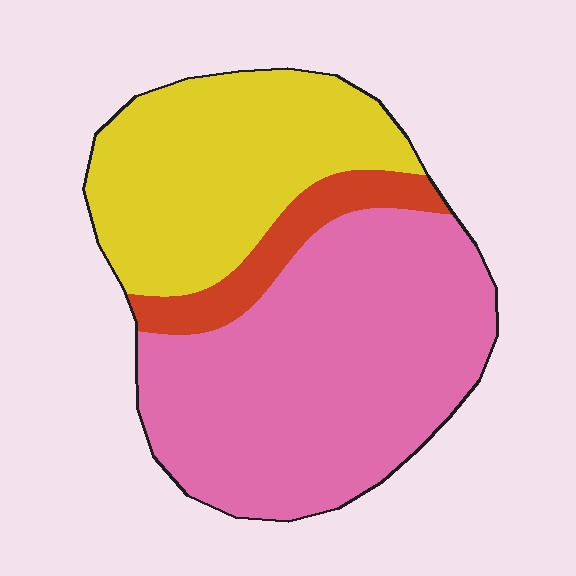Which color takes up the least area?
Red, at roughly 10%.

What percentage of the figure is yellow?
Yellow covers roughly 35% of the figure.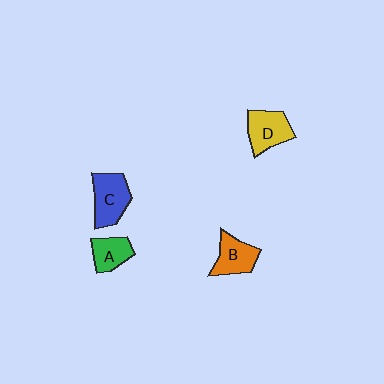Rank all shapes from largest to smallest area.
From largest to smallest: C (blue), D (yellow), B (orange), A (green).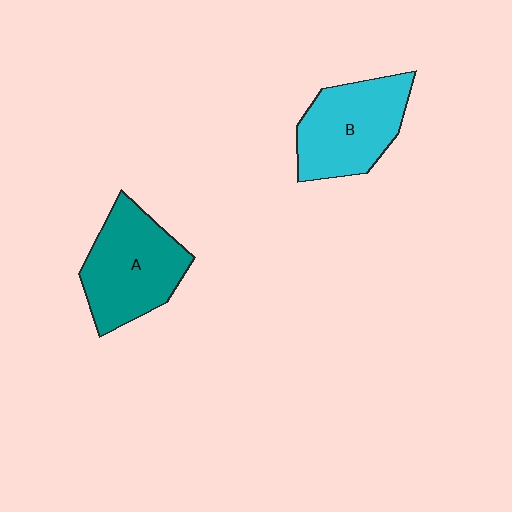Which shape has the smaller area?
Shape B (cyan).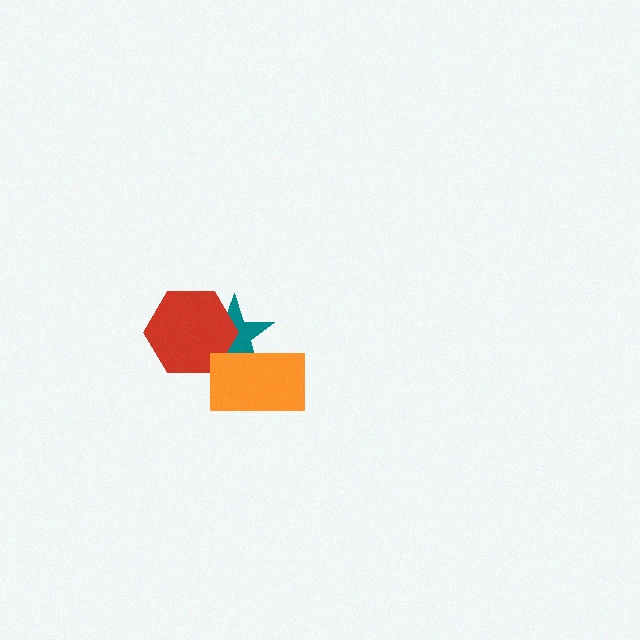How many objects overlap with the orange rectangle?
2 objects overlap with the orange rectangle.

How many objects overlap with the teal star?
2 objects overlap with the teal star.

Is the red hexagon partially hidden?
Yes, it is partially covered by another shape.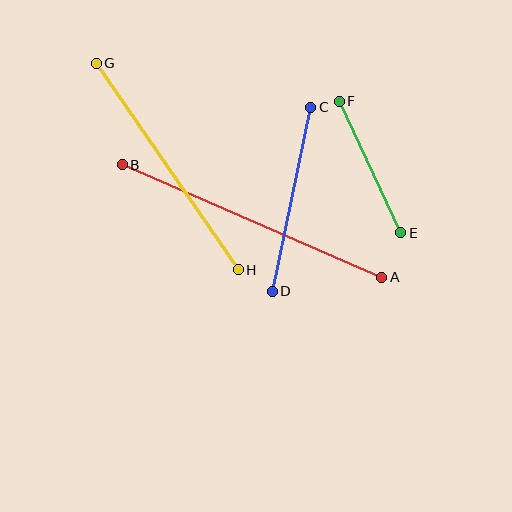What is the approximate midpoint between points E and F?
The midpoint is at approximately (370, 167) pixels.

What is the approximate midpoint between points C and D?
The midpoint is at approximately (292, 199) pixels.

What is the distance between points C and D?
The distance is approximately 188 pixels.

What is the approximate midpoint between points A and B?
The midpoint is at approximately (252, 221) pixels.